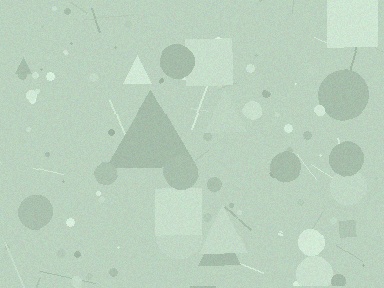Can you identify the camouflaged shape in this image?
The camouflaged shape is a triangle.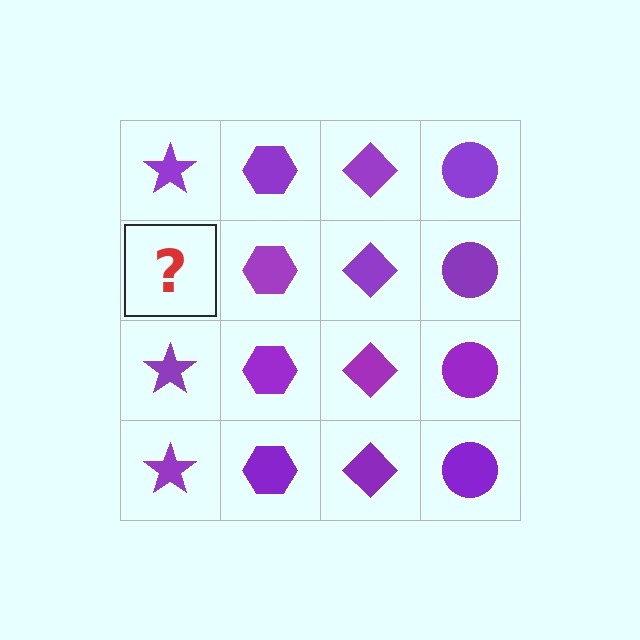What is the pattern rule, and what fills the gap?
The rule is that each column has a consistent shape. The gap should be filled with a purple star.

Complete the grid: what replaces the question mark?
The question mark should be replaced with a purple star.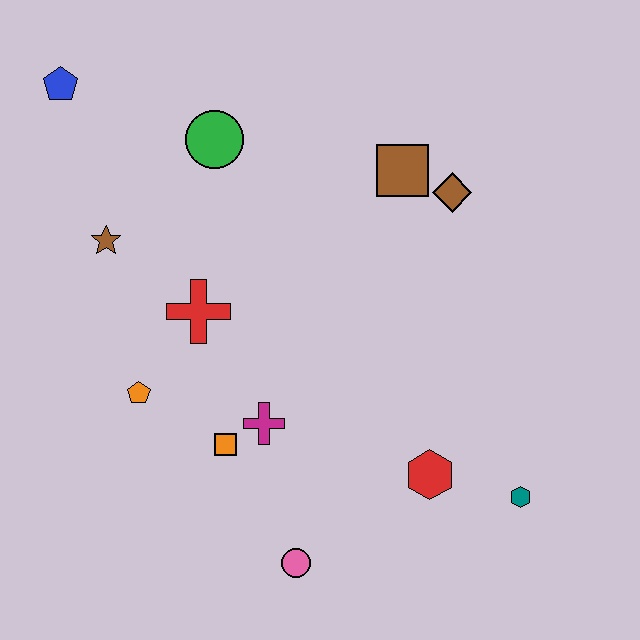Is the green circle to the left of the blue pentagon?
No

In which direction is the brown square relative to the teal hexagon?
The brown square is above the teal hexagon.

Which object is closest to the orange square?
The magenta cross is closest to the orange square.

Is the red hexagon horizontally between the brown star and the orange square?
No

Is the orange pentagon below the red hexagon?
No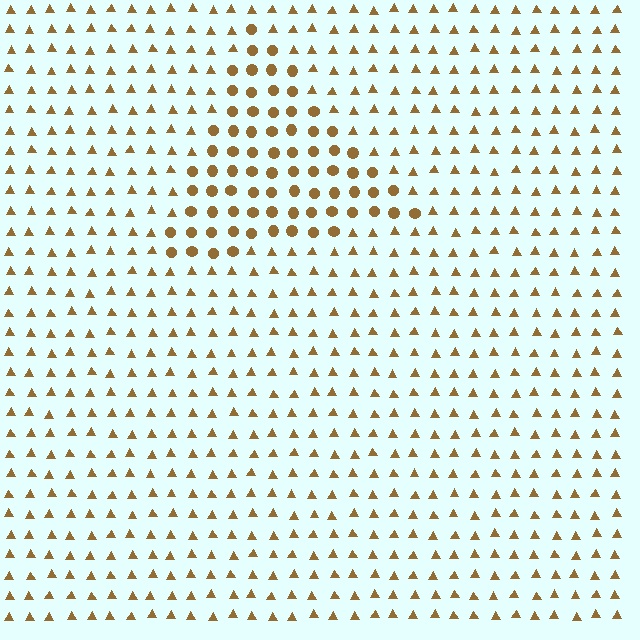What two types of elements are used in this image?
The image uses circles inside the triangle region and triangles outside it.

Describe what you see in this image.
The image is filled with small brown elements arranged in a uniform grid. A triangle-shaped region contains circles, while the surrounding area contains triangles. The boundary is defined purely by the change in element shape.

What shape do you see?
I see a triangle.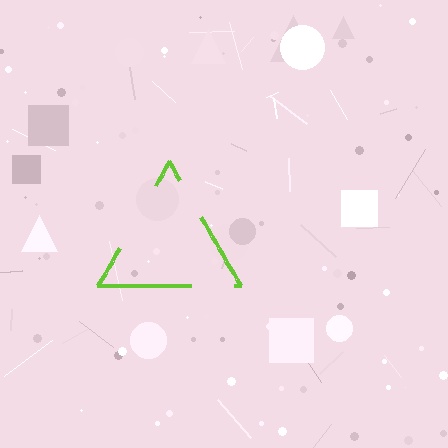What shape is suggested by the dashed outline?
The dashed outline suggests a triangle.